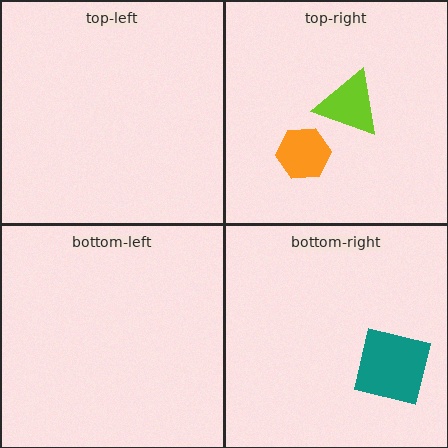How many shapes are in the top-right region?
2.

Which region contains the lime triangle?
The top-right region.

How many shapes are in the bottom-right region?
1.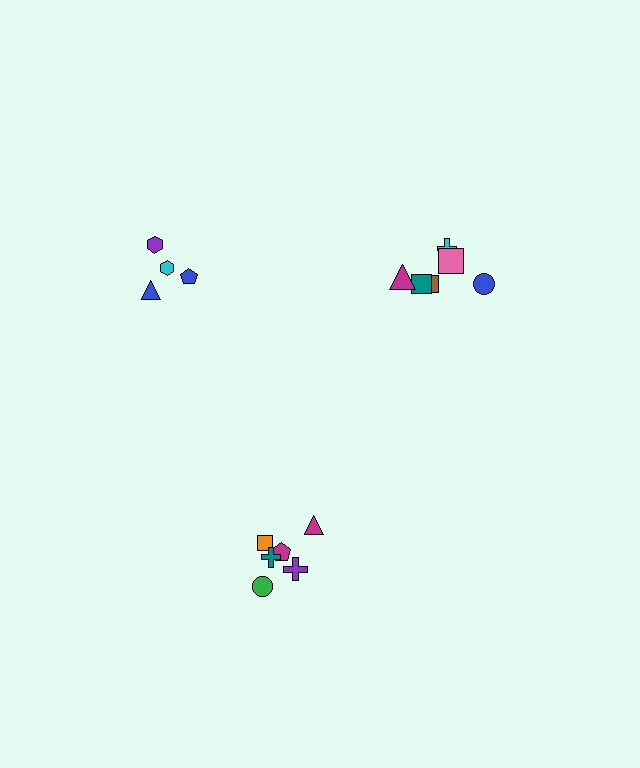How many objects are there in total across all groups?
There are 16 objects.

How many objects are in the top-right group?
There are 6 objects.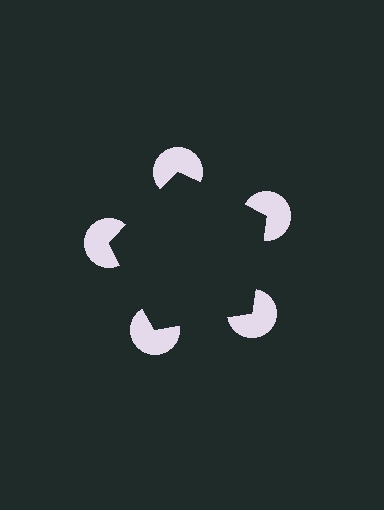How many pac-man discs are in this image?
There are 5 — one at each vertex of the illusory pentagon.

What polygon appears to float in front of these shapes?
An illusory pentagon — its edges are inferred from the aligned wedge cuts in the pac-man discs, not physically drawn.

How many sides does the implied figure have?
5 sides.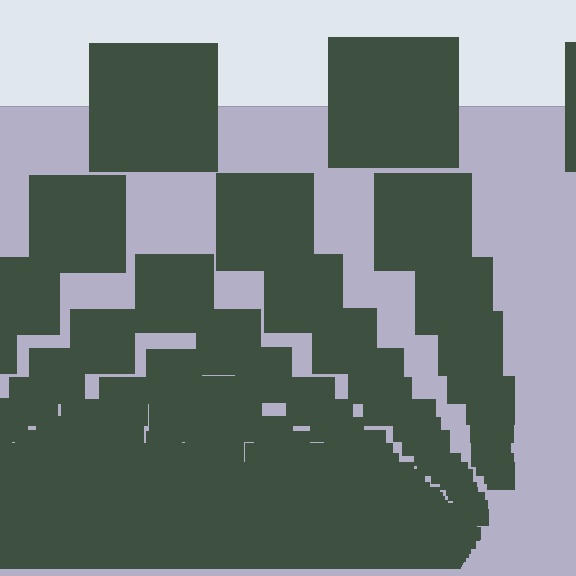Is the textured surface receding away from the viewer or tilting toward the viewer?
The surface appears to tilt toward the viewer. Texture elements get larger and sparser toward the top.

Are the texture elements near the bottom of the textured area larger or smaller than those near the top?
Smaller. The gradient is inverted — elements near the bottom are smaller and denser.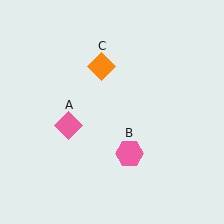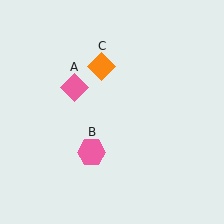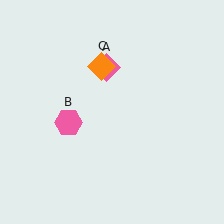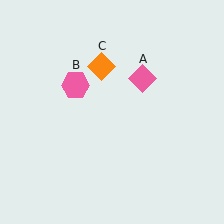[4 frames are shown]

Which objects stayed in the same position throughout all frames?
Orange diamond (object C) remained stationary.